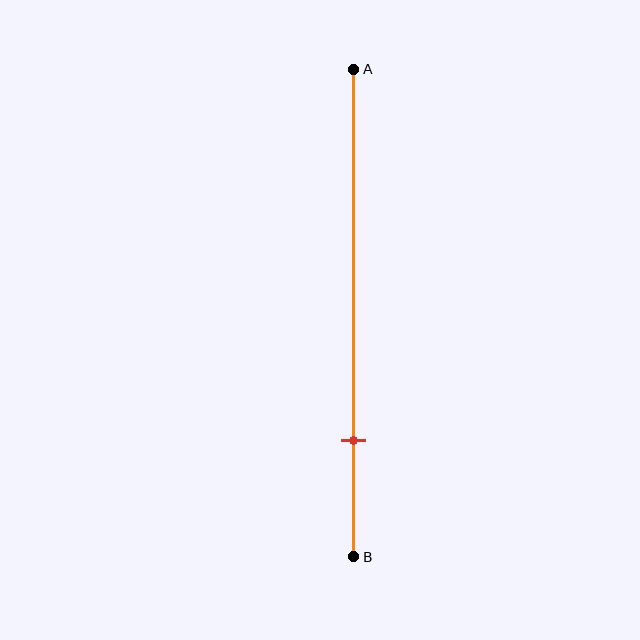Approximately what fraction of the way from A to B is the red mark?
The red mark is approximately 75% of the way from A to B.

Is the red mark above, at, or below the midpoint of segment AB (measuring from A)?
The red mark is below the midpoint of segment AB.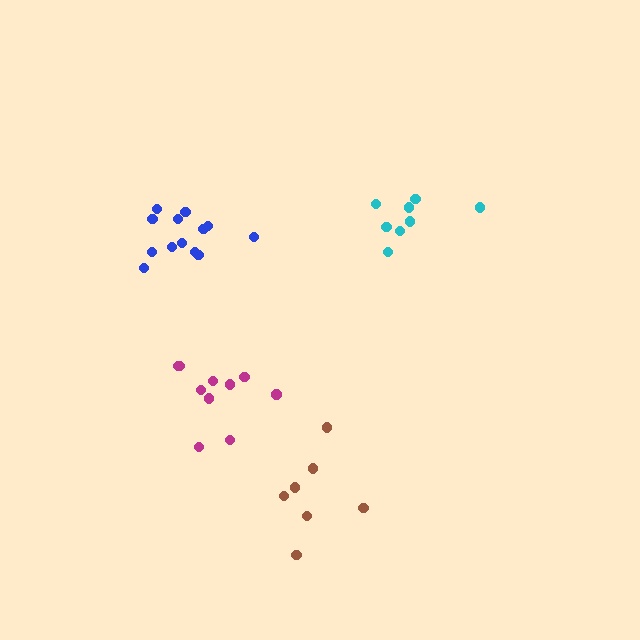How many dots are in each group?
Group 1: 8 dots, Group 2: 7 dots, Group 3: 10 dots, Group 4: 13 dots (38 total).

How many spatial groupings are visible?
There are 4 spatial groupings.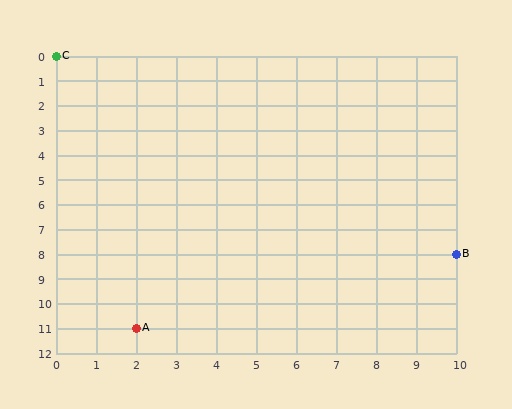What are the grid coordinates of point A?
Point A is at grid coordinates (2, 11).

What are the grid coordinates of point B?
Point B is at grid coordinates (10, 8).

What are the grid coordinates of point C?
Point C is at grid coordinates (0, 0).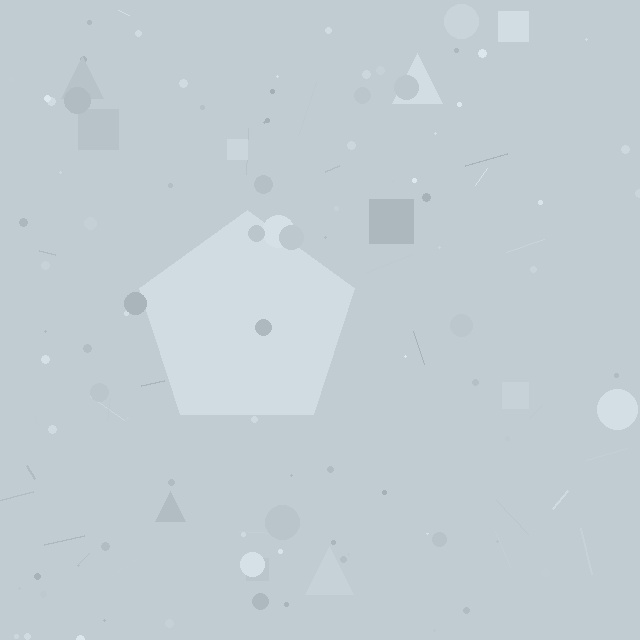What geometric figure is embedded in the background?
A pentagon is embedded in the background.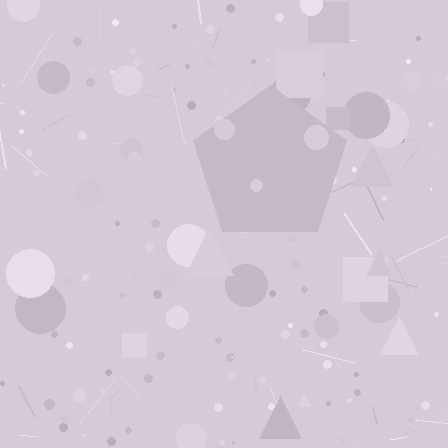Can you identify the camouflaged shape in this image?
The camouflaged shape is a pentagon.